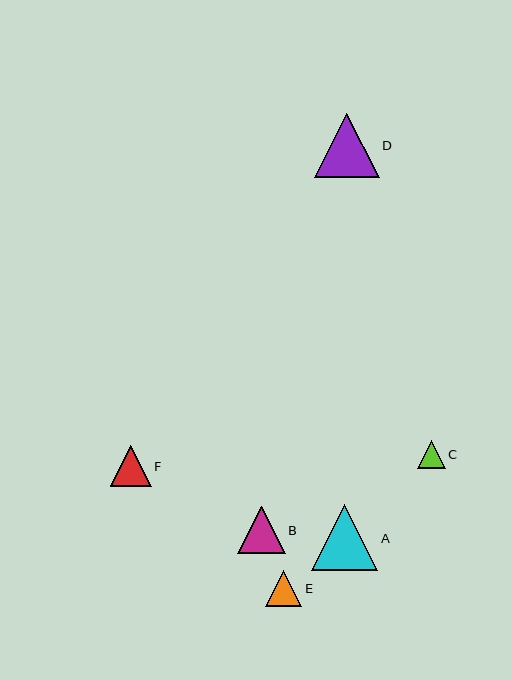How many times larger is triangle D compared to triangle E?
Triangle D is approximately 1.8 times the size of triangle E.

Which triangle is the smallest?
Triangle C is the smallest with a size of approximately 28 pixels.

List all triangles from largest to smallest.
From largest to smallest: A, D, B, F, E, C.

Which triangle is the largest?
Triangle A is the largest with a size of approximately 66 pixels.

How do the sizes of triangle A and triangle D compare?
Triangle A and triangle D are approximately the same size.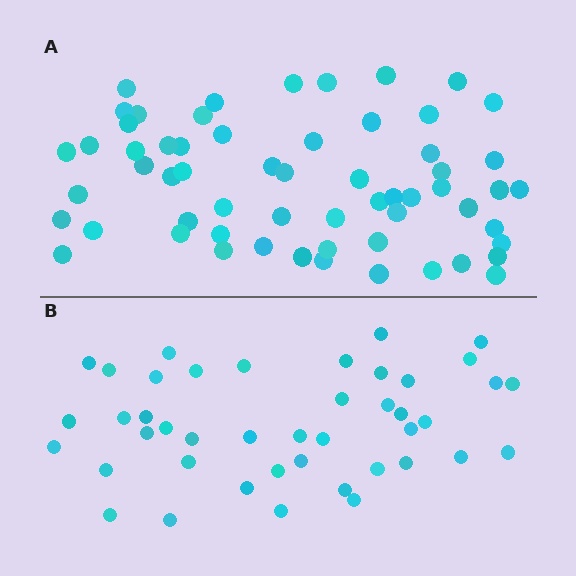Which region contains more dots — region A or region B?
Region A (the top region) has more dots.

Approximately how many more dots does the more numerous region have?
Region A has approximately 15 more dots than region B.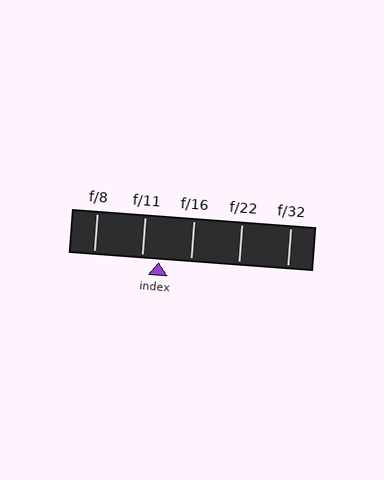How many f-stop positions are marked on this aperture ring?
There are 5 f-stop positions marked.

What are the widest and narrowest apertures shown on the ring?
The widest aperture shown is f/8 and the narrowest is f/32.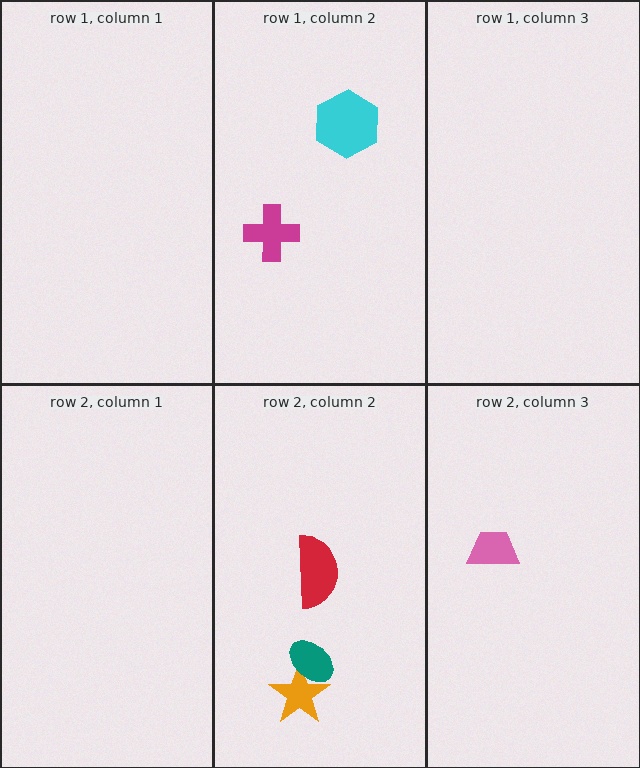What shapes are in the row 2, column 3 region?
The pink trapezoid.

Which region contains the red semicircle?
The row 2, column 2 region.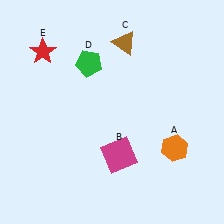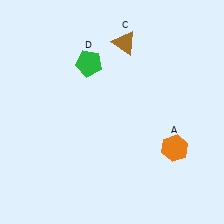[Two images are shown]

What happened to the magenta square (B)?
The magenta square (B) was removed in Image 2. It was in the bottom-right area of Image 1.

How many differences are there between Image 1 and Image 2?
There are 2 differences between the two images.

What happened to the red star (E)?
The red star (E) was removed in Image 2. It was in the top-left area of Image 1.